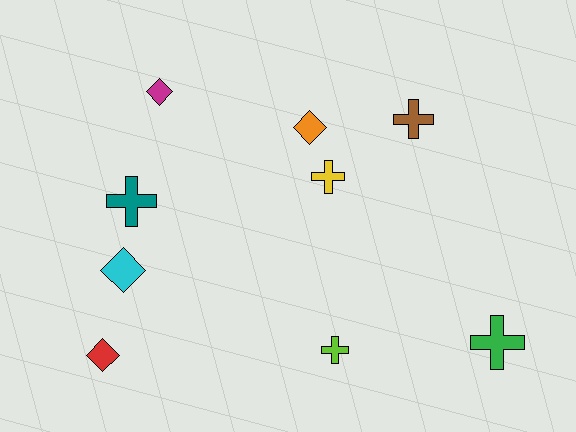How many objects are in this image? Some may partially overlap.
There are 9 objects.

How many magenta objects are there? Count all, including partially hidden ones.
There is 1 magenta object.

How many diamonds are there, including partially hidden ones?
There are 4 diamonds.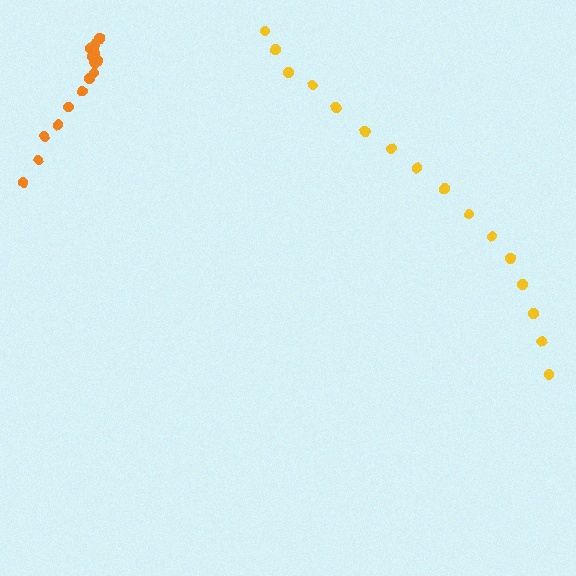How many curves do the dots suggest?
There are 2 distinct paths.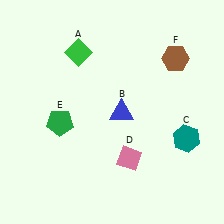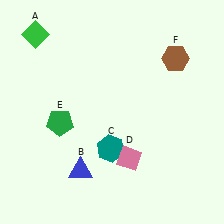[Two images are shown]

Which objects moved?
The objects that moved are: the green diamond (A), the blue triangle (B), the teal hexagon (C).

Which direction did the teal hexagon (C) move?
The teal hexagon (C) moved left.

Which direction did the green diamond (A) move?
The green diamond (A) moved left.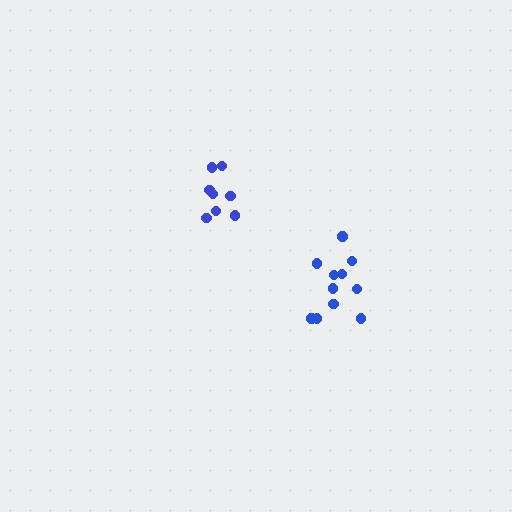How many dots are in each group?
Group 1: 8 dots, Group 2: 11 dots (19 total).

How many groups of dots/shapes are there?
There are 2 groups.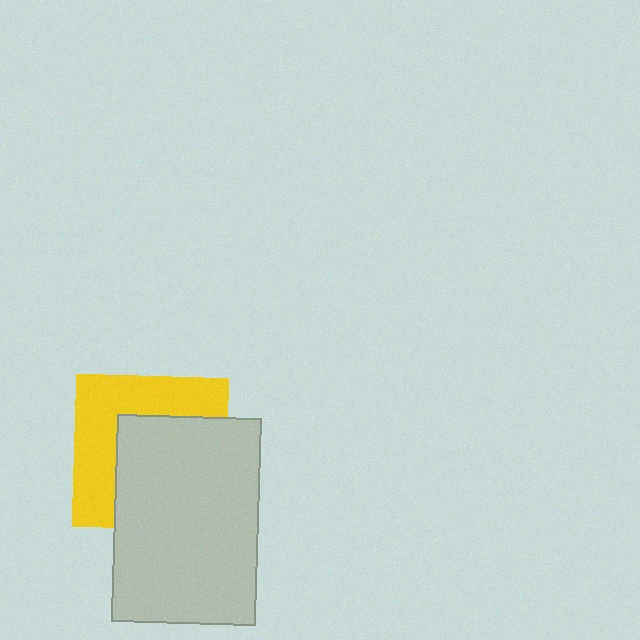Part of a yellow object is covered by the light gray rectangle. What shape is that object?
It is a square.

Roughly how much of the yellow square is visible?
About half of it is visible (roughly 45%).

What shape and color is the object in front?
The object in front is a light gray rectangle.